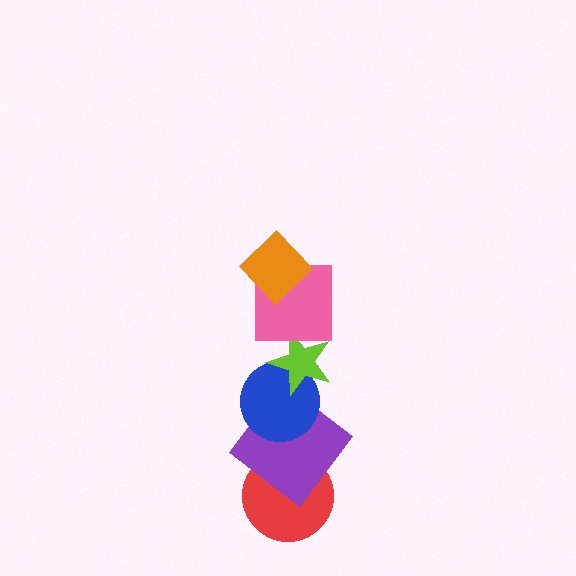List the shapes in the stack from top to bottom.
From top to bottom: the orange diamond, the pink square, the lime star, the blue circle, the purple diamond, the red circle.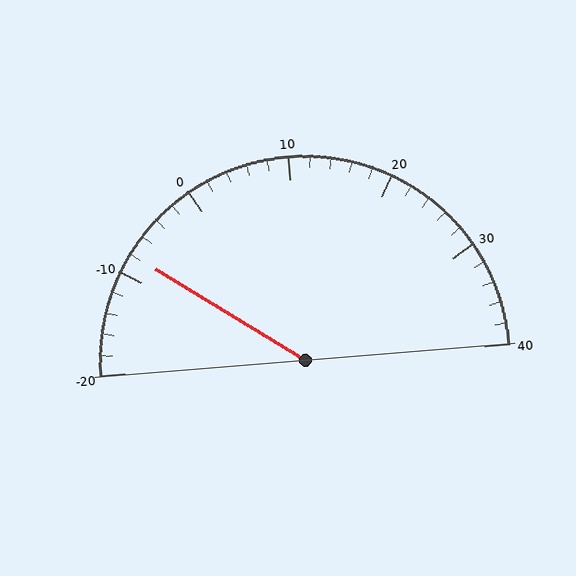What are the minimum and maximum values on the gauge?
The gauge ranges from -20 to 40.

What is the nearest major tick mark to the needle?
The nearest major tick mark is -10.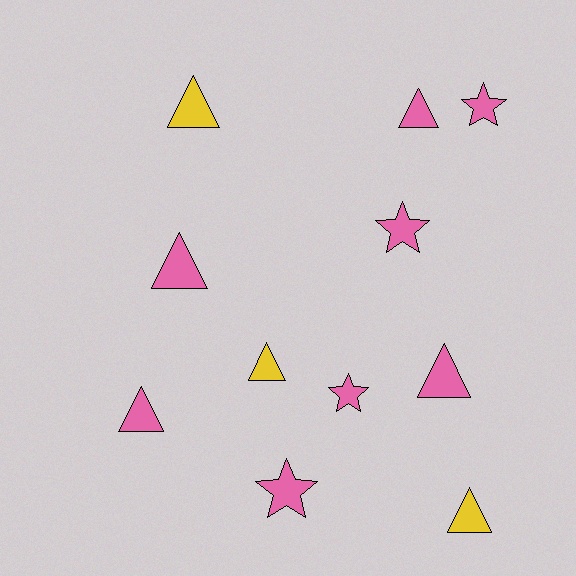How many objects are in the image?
There are 11 objects.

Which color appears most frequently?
Pink, with 8 objects.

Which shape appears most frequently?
Triangle, with 7 objects.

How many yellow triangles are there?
There are 3 yellow triangles.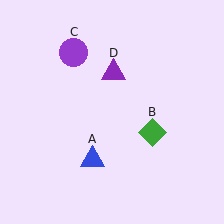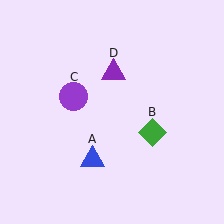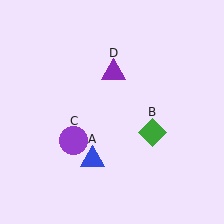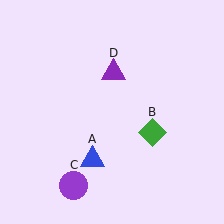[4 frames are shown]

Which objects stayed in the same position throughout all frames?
Blue triangle (object A) and green diamond (object B) and purple triangle (object D) remained stationary.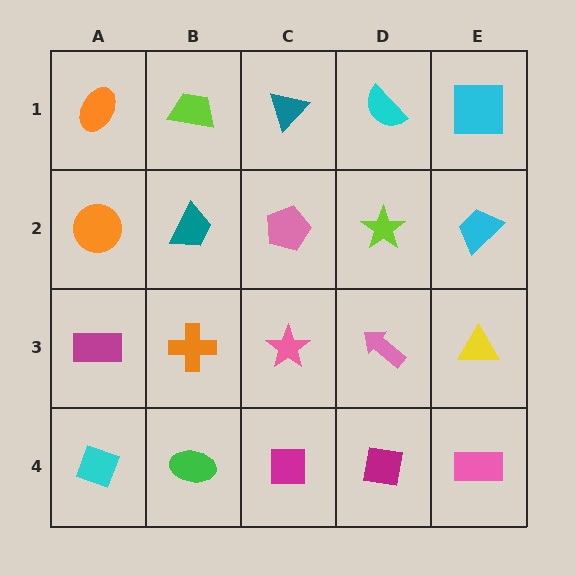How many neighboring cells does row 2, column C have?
4.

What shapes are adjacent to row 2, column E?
A cyan square (row 1, column E), a yellow triangle (row 3, column E), a lime star (row 2, column D).